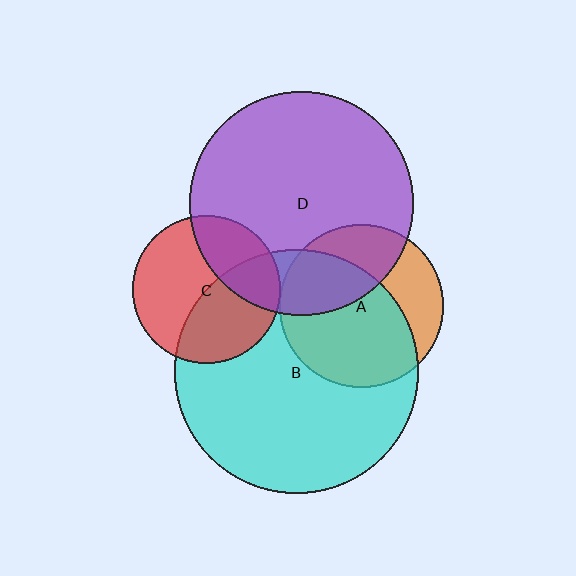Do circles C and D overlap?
Yes.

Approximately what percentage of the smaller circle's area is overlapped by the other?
Approximately 30%.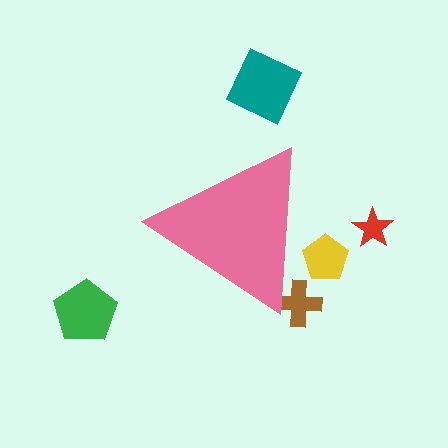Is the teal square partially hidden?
No, the teal square is fully visible.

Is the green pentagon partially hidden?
No, the green pentagon is fully visible.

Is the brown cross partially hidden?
Yes, the brown cross is partially hidden behind the pink triangle.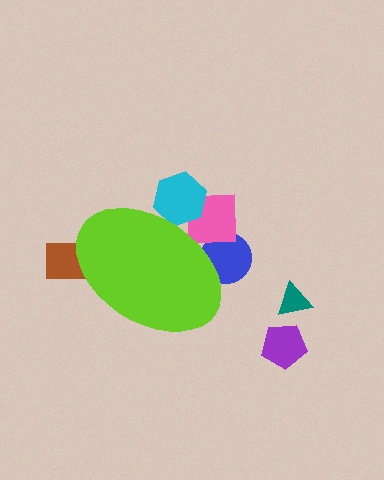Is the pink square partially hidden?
Yes, the pink square is partially hidden behind the lime ellipse.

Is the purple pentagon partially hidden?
No, the purple pentagon is fully visible.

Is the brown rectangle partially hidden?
Yes, the brown rectangle is partially hidden behind the lime ellipse.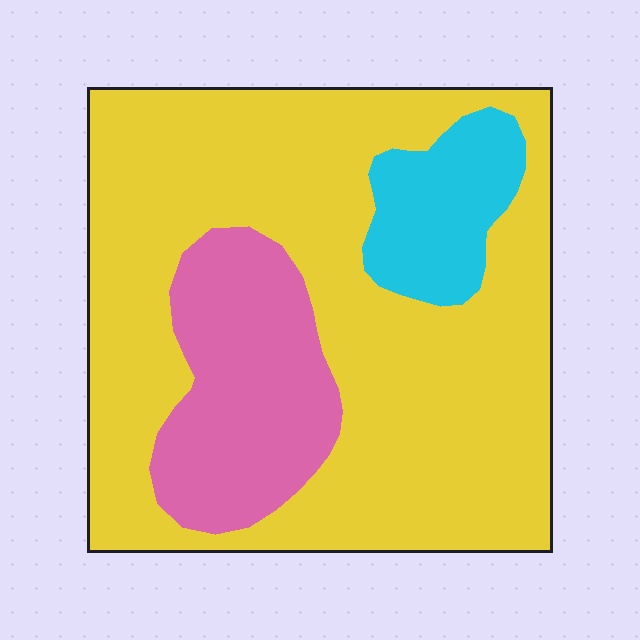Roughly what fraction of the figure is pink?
Pink takes up about one fifth (1/5) of the figure.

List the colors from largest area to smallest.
From largest to smallest: yellow, pink, cyan.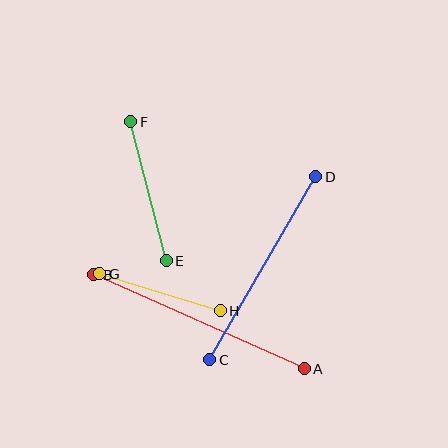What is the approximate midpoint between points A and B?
The midpoint is at approximately (199, 322) pixels.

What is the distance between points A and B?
The distance is approximately 231 pixels.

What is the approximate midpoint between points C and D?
The midpoint is at approximately (263, 268) pixels.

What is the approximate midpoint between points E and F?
The midpoint is at approximately (149, 191) pixels.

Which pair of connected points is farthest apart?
Points A and B are farthest apart.